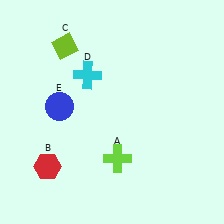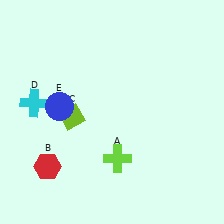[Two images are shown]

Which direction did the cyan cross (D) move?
The cyan cross (D) moved left.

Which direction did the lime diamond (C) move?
The lime diamond (C) moved down.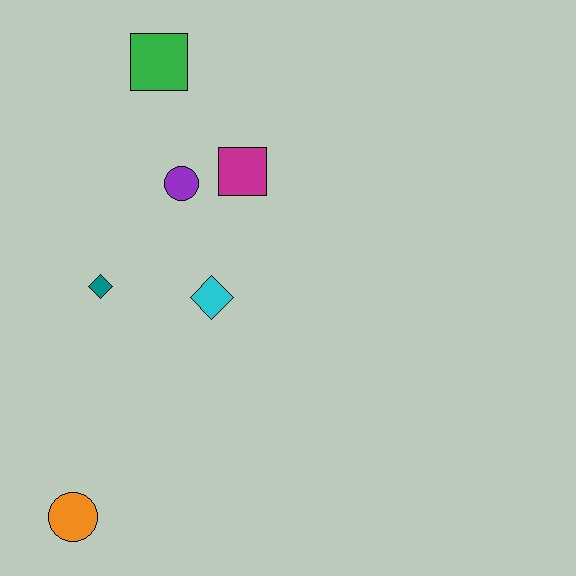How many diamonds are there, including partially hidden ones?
There are 2 diamonds.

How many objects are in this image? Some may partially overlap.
There are 6 objects.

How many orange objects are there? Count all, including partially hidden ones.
There is 1 orange object.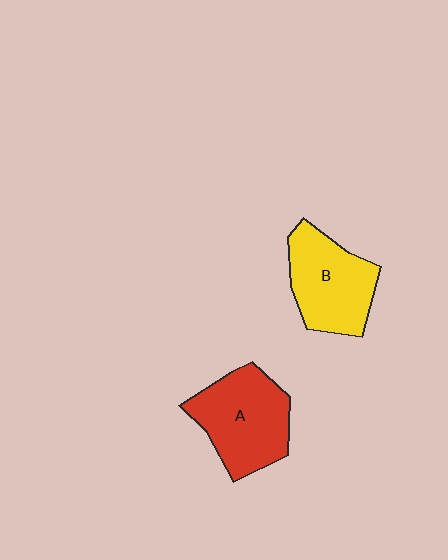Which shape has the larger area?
Shape A (red).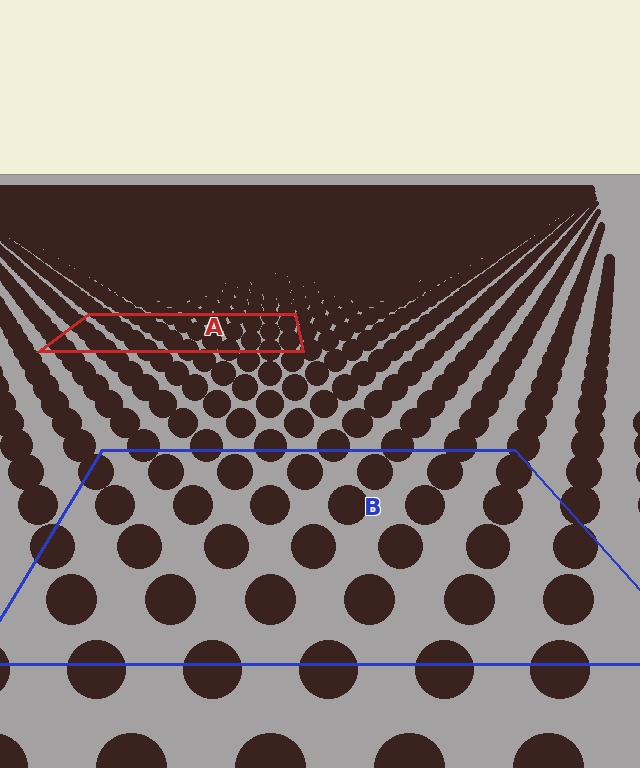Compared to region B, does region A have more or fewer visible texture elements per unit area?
Region A has more texture elements per unit area — they are packed more densely because it is farther away.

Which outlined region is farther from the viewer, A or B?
Region A is farther from the viewer — the texture elements inside it appear smaller and more densely packed.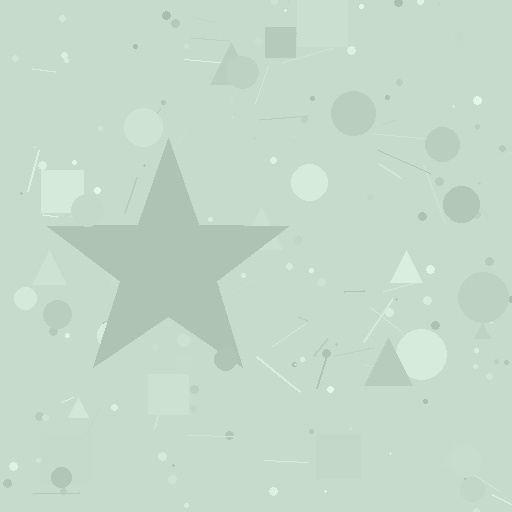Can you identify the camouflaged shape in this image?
The camouflaged shape is a star.